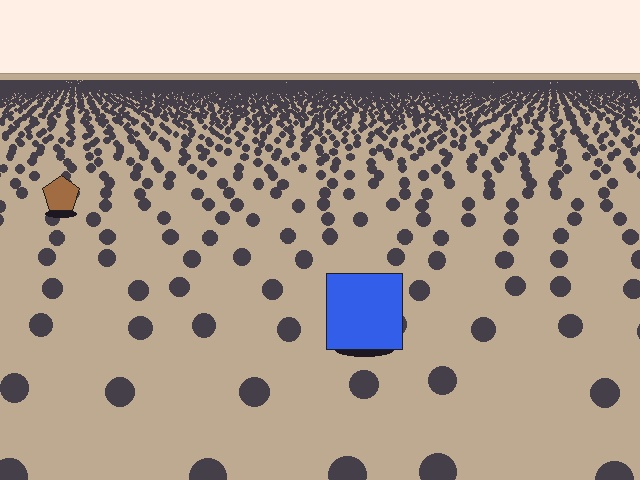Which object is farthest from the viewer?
The brown pentagon is farthest from the viewer. It appears smaller and the ground texture around it is denser.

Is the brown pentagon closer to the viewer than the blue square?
No. The blue square is closer — you can tell from the texture gradient: the ground texture is coarser near it.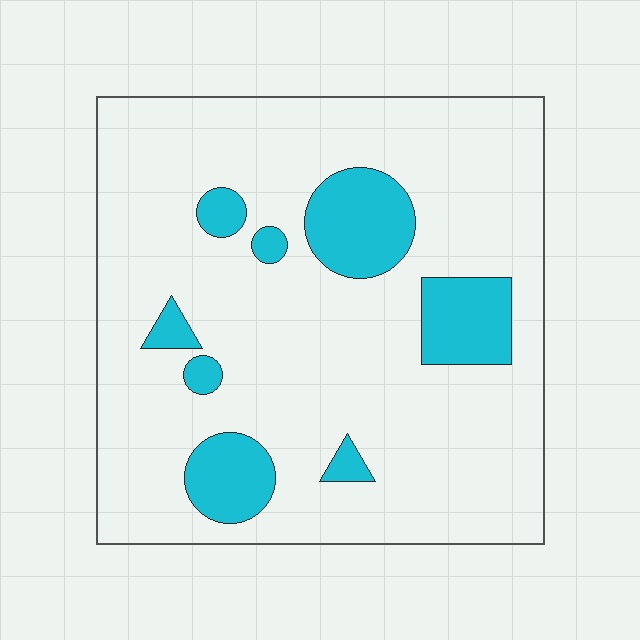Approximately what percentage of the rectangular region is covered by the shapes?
Approximately 15%.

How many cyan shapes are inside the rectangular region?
8.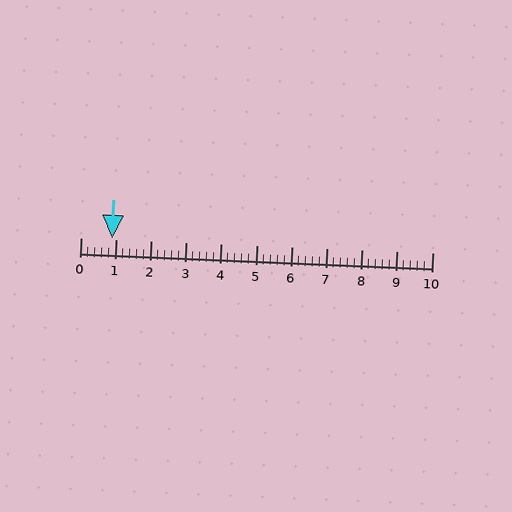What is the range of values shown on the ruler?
The ruler shows values from 0 to 10.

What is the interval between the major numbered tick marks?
The major tick marks are spaced 1 units apart.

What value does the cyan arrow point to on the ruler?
The cyan arrow points to approximately 0.9.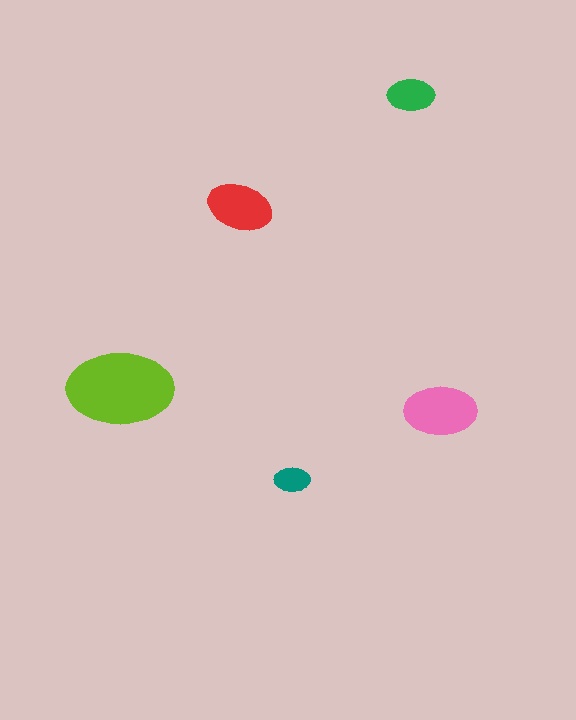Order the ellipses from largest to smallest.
the lime one, the pink one, the red one, the green one, the teal one.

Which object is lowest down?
The teal ellipse is bottommost.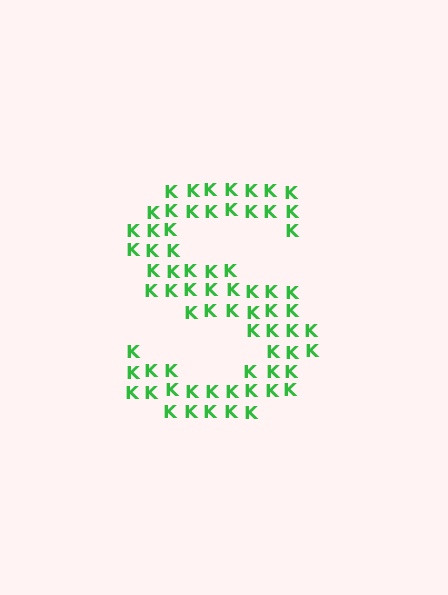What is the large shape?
The large shape is the letter S.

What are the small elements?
The small elements are letter K's.